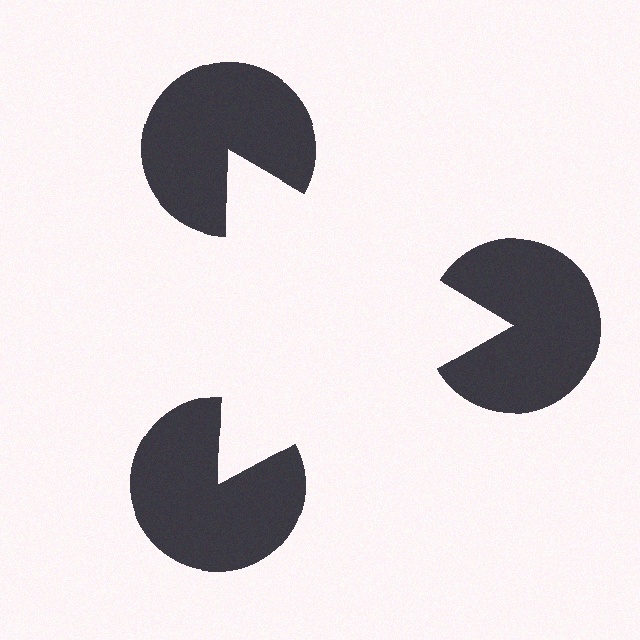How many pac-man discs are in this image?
There are 3 — one at each vertex of the illusory triangle.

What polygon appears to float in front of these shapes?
An illusory triangle — its edges are inferred from the aligned wedge cuts in the pac-man discs, not physically drawn.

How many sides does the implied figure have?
3 sides.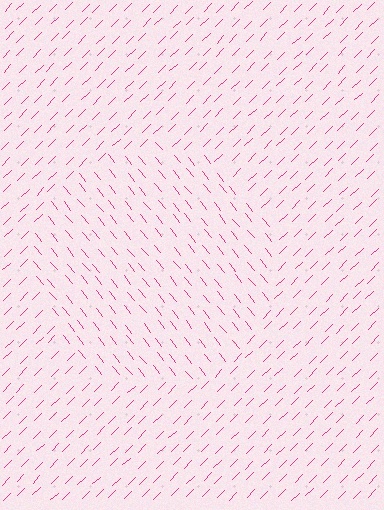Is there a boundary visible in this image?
Yes, there is a texture boundary formed by a change in line orientation.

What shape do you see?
I see a circle.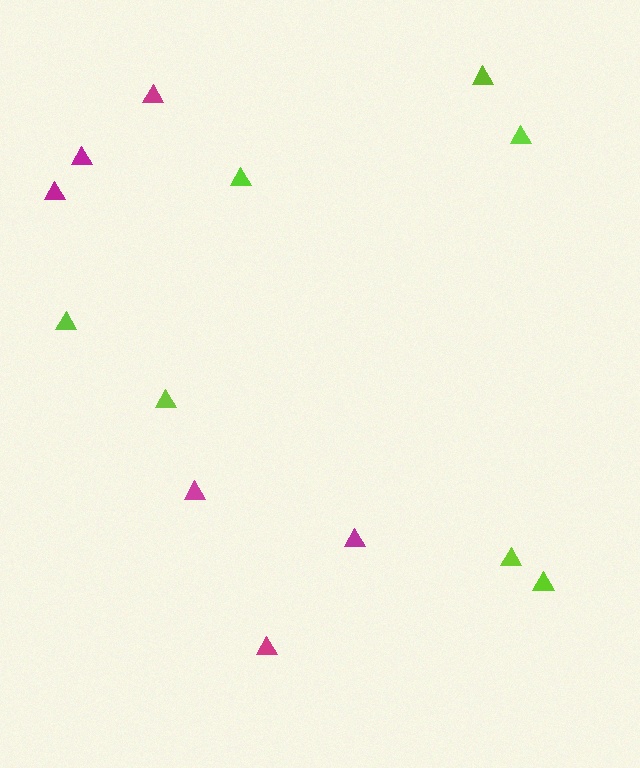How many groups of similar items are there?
There are 2 groups: one group of lime triangles (7) and one group of magenta triangles (6).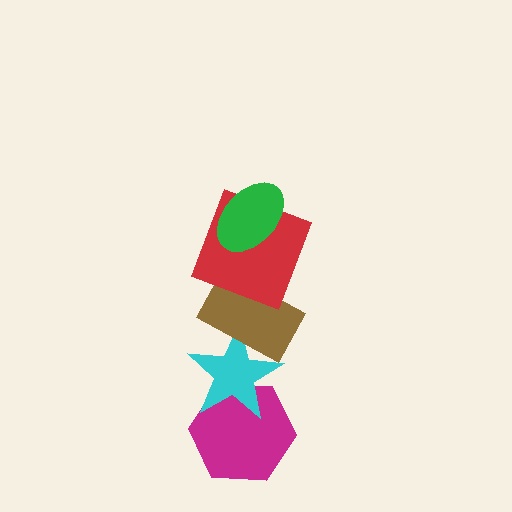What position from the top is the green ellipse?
The green ellipse is 1st from the top.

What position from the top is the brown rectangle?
The brown rectangle is 3rd from the top.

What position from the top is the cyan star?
The cyan star is 4th from the top.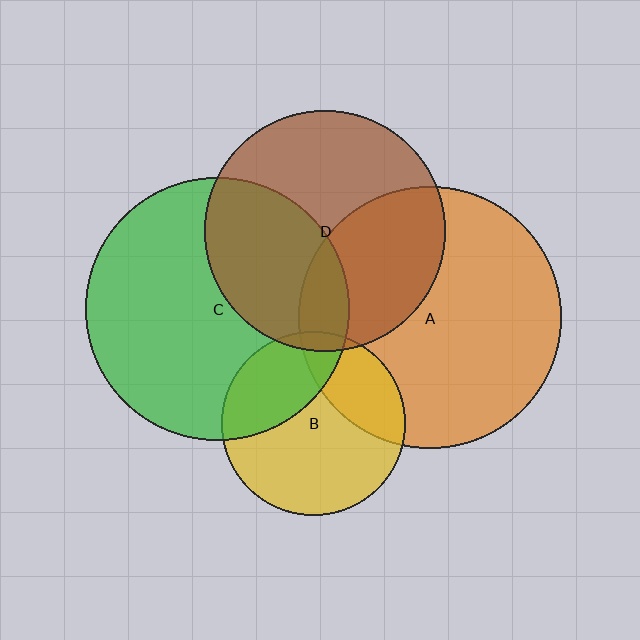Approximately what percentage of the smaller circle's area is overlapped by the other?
Approximately 10%.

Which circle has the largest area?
Circle C (green).